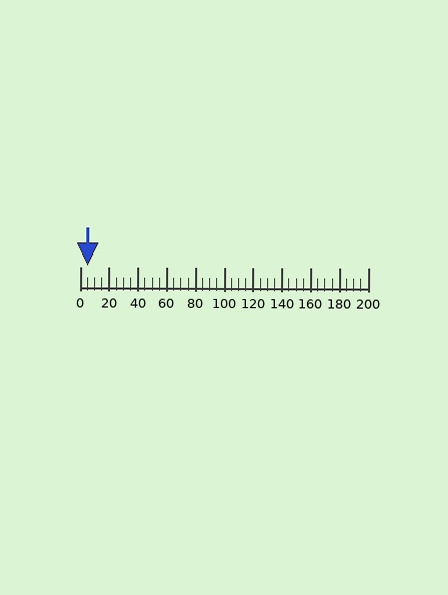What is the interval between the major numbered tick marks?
The major tick marks are spaced 20 units apart.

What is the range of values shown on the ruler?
The ruler shows values from 0 to 200.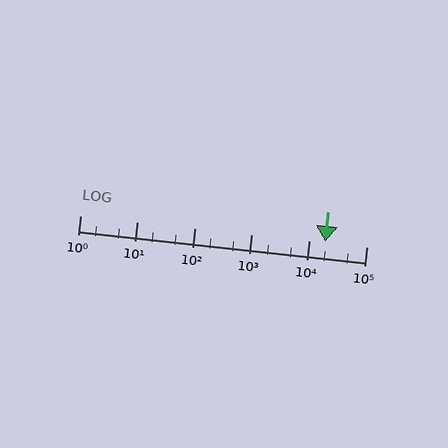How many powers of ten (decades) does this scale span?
The scale spans 5 decades, from 1 to 100000.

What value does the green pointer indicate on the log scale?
The pointer indicates approximately 19000.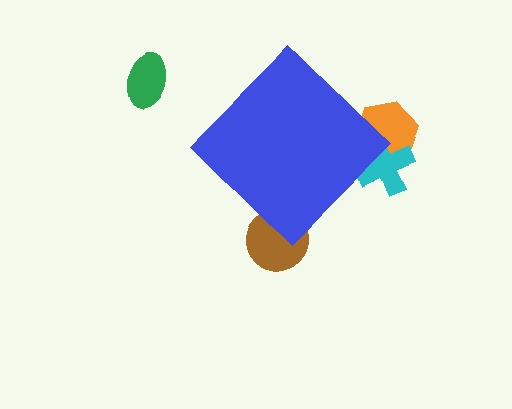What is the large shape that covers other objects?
A blue diamond.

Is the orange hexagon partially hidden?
Yes, the orange hexagon is partially hidden behind the blue diamond.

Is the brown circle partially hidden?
Yes, the brown circle is partially hidden behind the blue diamond.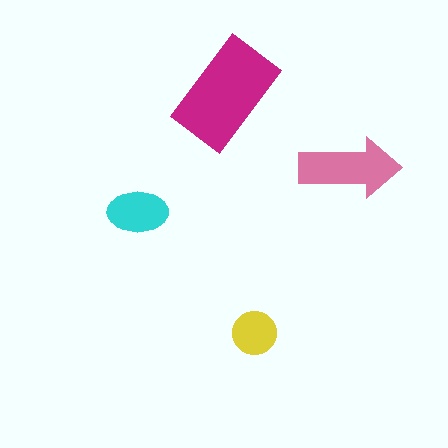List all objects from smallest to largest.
The yellow circle, the cyan ellipse, the pink arrow, the magenta rectangle.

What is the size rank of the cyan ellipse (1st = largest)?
3rd.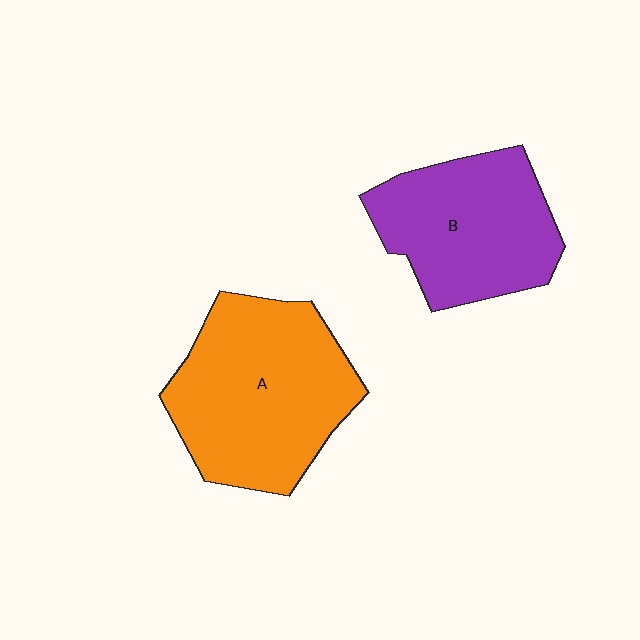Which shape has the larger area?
Shape A (orange).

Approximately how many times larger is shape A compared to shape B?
Approximately 1.3 times.